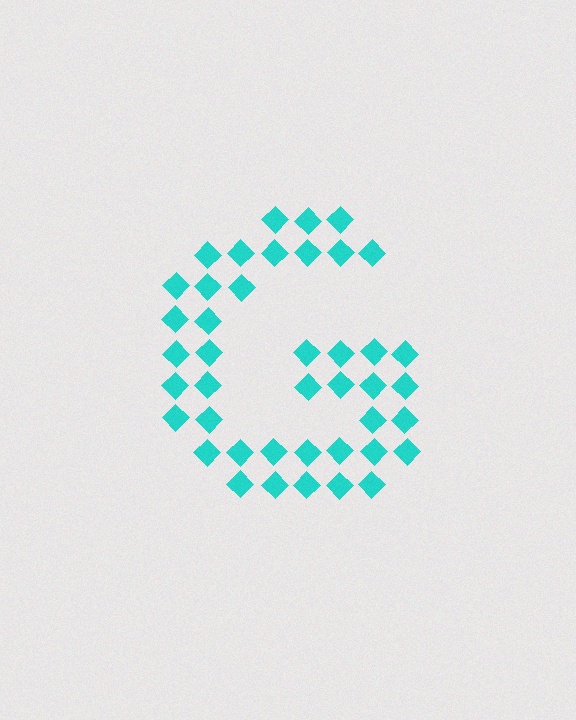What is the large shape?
The large shape is the letter G.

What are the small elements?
The small elements are diamonds.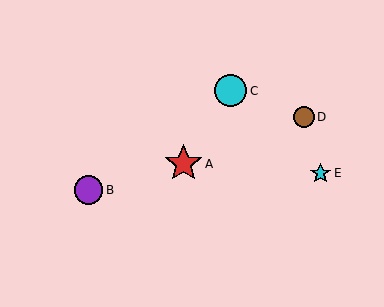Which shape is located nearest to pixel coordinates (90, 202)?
The purple circle (labeled B) at (88, 190) is nearest to that location.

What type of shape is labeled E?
Shape E is a cyan star.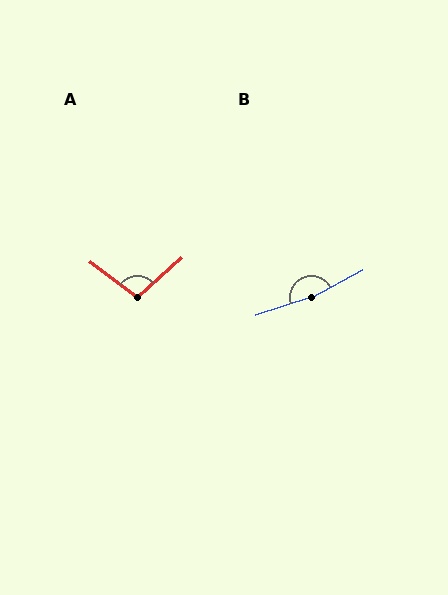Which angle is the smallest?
A, at approximately 101 degrees.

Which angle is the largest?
B, at approximately 169 degrees.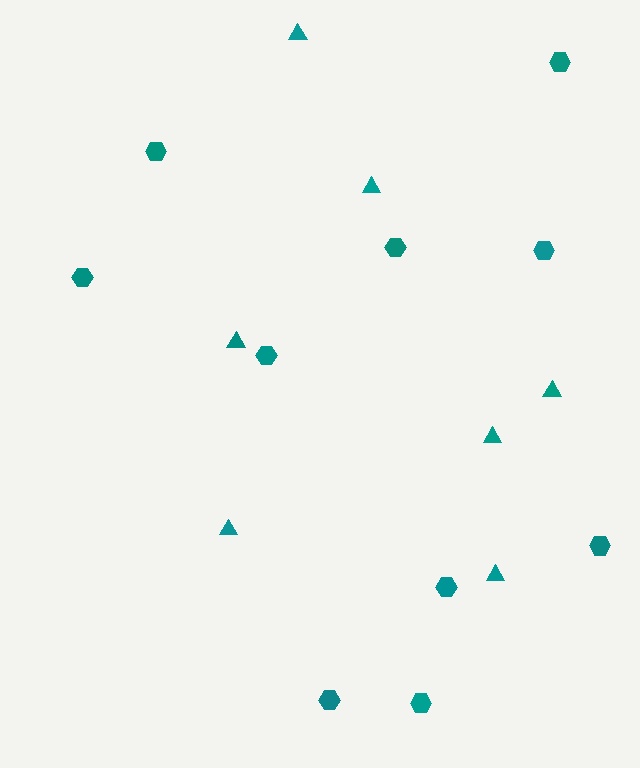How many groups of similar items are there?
There are 2 groups: one group of triangles (7) and one group of hexagons (10).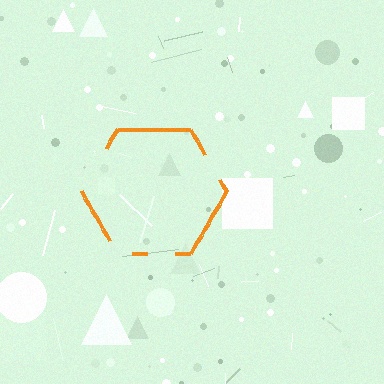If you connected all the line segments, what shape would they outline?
They would outline a hexagon.